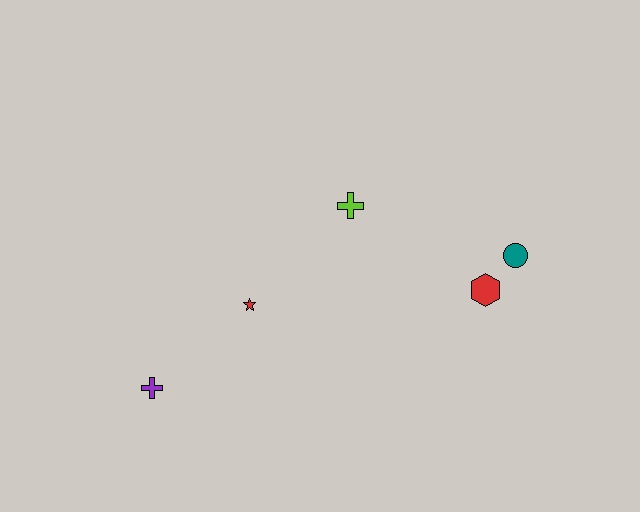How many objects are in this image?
There are 5 objects.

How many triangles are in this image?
There are no triangles.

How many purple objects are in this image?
There is 1 purple object.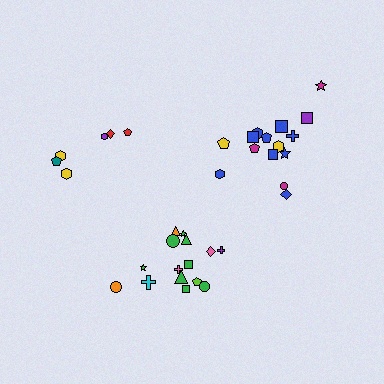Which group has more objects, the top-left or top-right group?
The top-right group.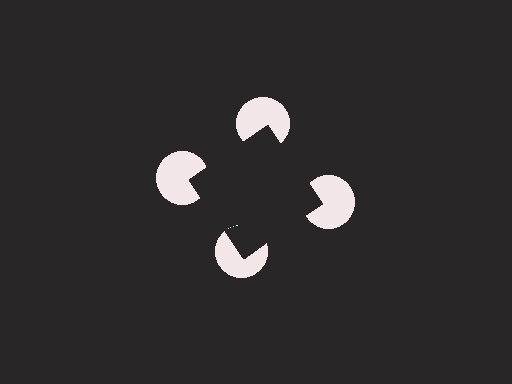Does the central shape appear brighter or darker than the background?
It typically appears slightly darker than the background, even though no actual brightness change is drawn.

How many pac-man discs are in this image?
There are 4 — one at each vertex of the illusory square.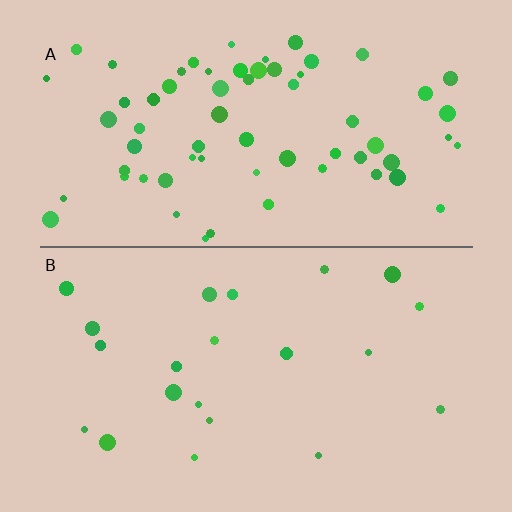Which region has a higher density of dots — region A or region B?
A (the top).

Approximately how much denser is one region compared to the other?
Approximately 3.1× — region A over region B.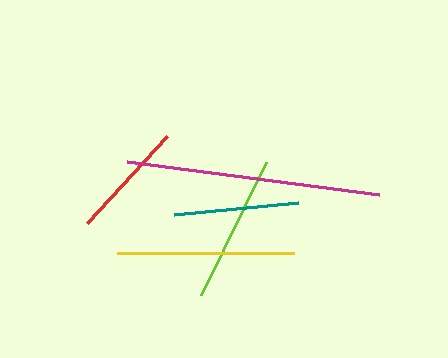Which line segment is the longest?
The magenta line is the longest at approximately 254 pixels.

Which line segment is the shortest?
The red line is the shortest at approximately 118 pixels.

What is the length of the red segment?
The red segment is approximately 118 pixels long.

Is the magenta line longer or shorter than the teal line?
The magenta line is longer than the teal line.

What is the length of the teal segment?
The teal segment is approximately 124 pixels long.